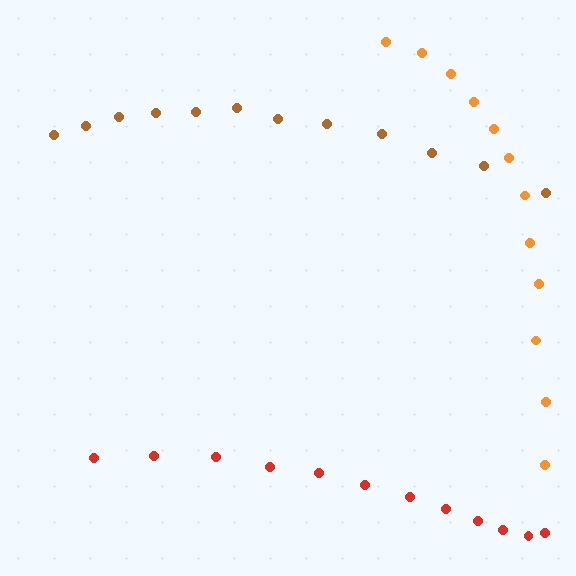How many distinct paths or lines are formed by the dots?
There are 3 distinct paths.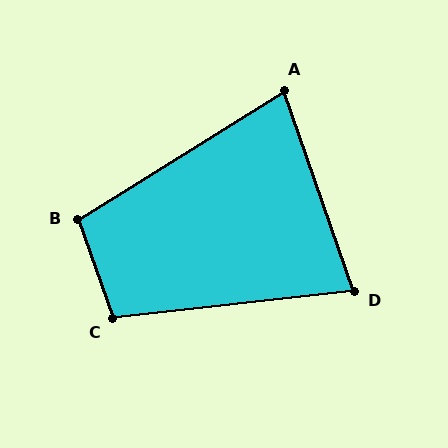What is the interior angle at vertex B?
Approximately 103 degrees (obtuse).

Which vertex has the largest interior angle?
C, at approximately 103 degrees.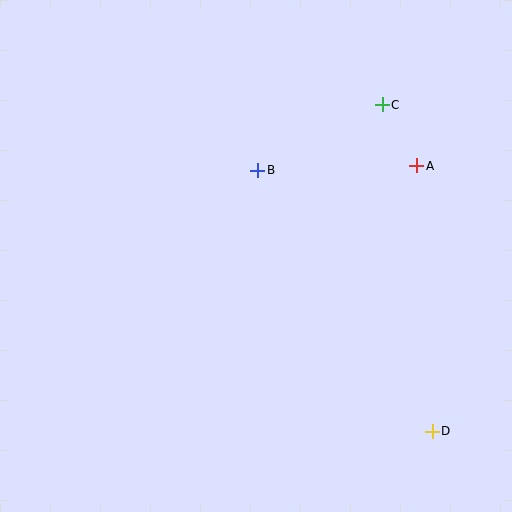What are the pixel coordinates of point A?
Point A is at (417, 166).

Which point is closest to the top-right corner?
Point C is closest to the top-right corner.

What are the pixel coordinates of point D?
Point D is at (432, 431).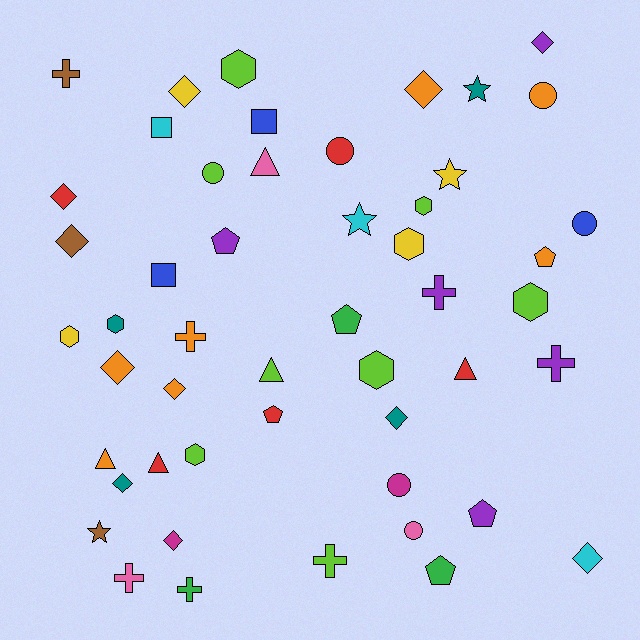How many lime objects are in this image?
There are 8 lime objects.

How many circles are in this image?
There are 6 circles.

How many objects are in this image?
There are 50 objects.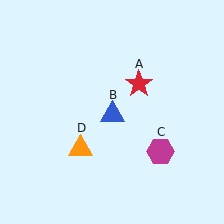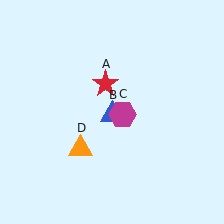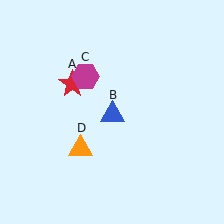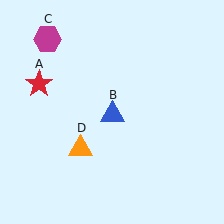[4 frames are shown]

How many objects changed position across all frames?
2 objects changed position: red star (object A), magenta hexagon (object C).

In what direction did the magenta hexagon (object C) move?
The magenta hexagon (object C) moved up and to the left.